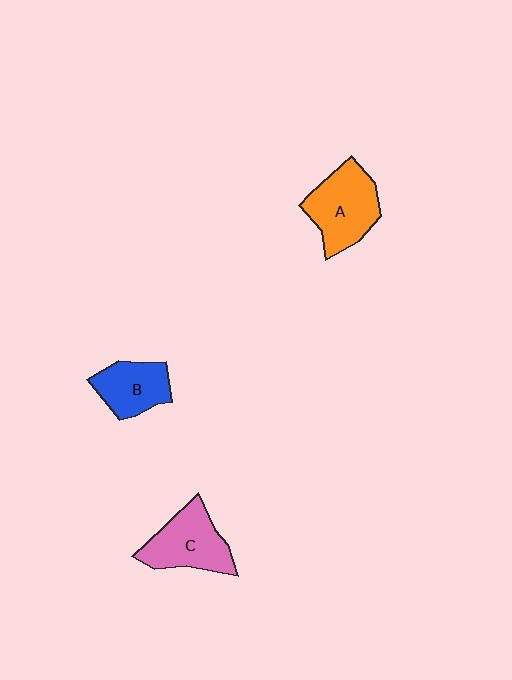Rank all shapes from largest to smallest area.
From largest to smallest: A (orange), C (pink), B (blue).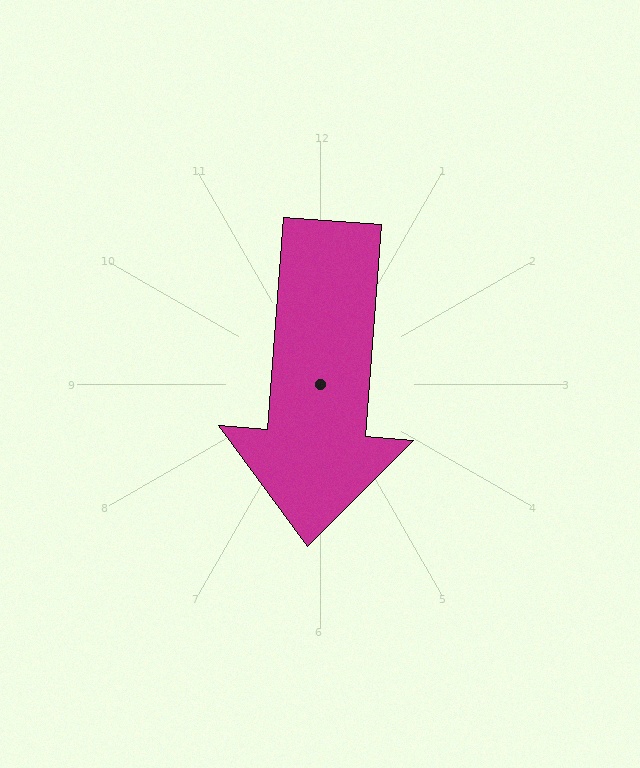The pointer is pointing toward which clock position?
Roughly 6 o'clock.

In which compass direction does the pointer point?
South.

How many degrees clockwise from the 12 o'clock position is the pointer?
Approximately 184 degrees.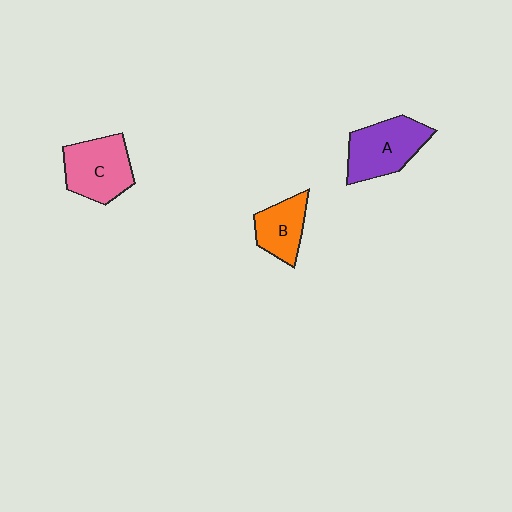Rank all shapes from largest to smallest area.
From largest to smallest: A (purple), C (pink), B (orange).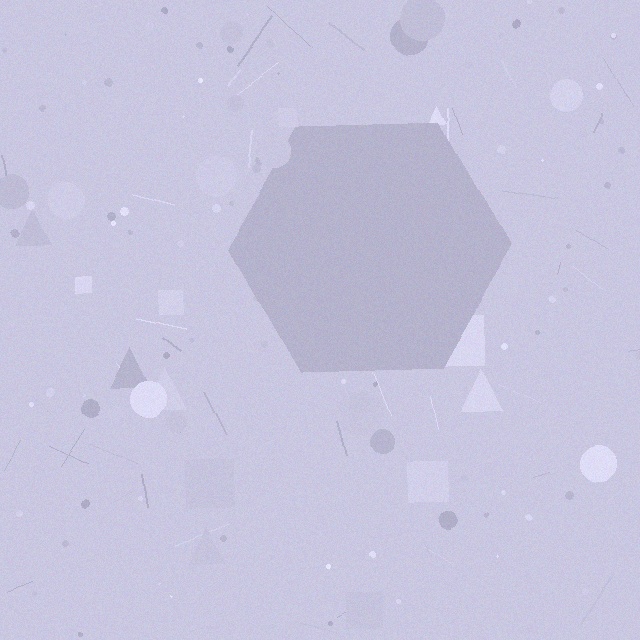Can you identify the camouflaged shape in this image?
The camouflaged shape is a hexagon.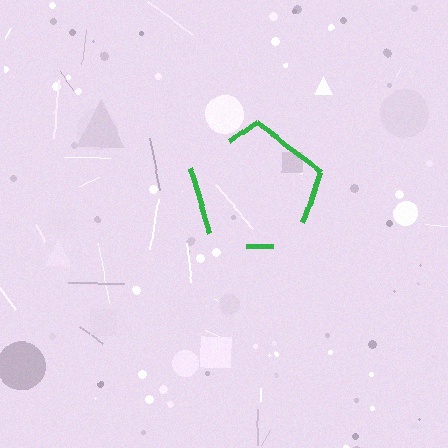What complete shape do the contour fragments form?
The contour fragments form a pentagon.